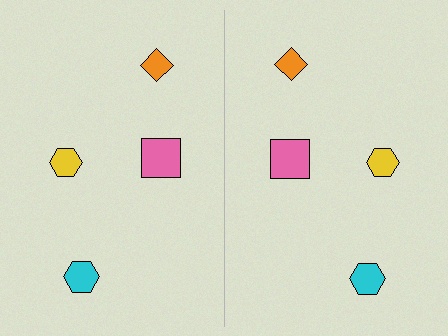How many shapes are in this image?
There are 8 shapes in this image.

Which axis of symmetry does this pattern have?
The pattern has a vertical axis of symmetry running through the center of the image.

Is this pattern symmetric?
Yes, this pattern has bilateral (reflection) symmetry.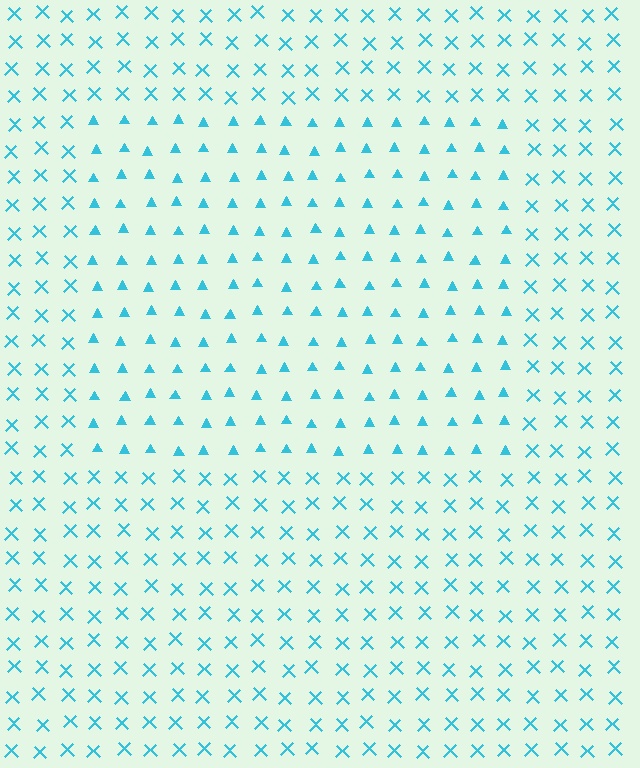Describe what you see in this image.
The image is filled with small cyan elements arranged in a uniform grid. A rectangle-shaped region contains triangles, while the surrounding area contains X marks. The boundary is defined purely by the change in element shape.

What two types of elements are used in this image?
The image uses triangles inside the rectangle region and X marks outside it.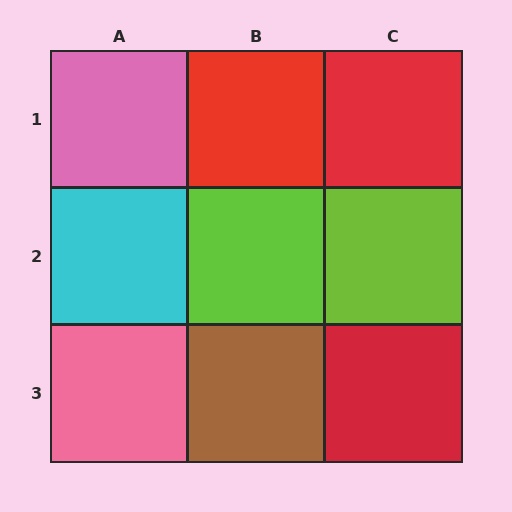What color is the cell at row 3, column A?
Pink.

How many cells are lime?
2 cells are lime.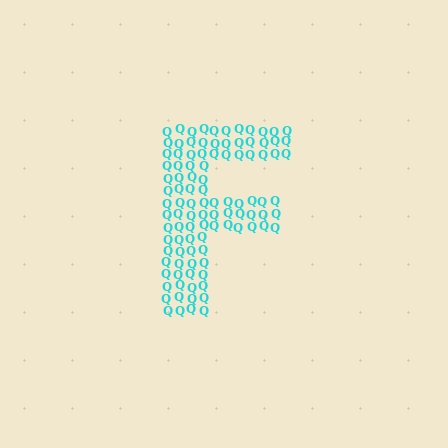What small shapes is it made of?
It is made of small letter Q's.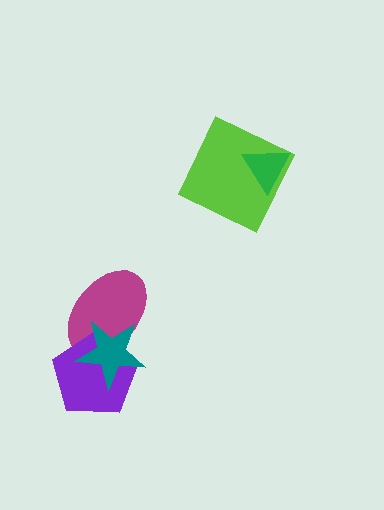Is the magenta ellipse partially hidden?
Yes, it is partially covered by another shape.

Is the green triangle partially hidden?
No, no other shape covers it.